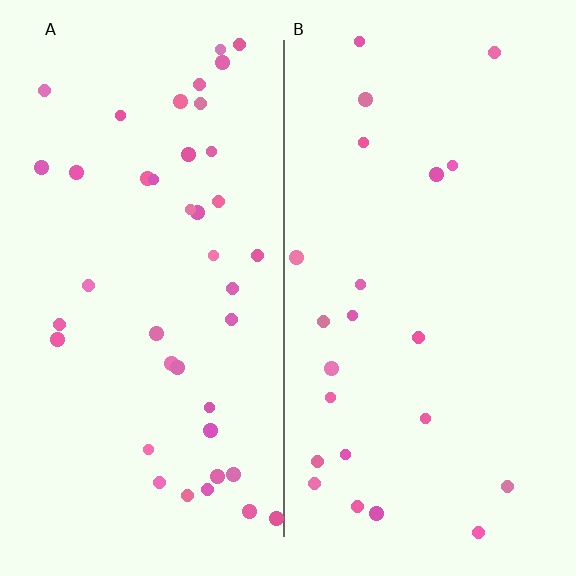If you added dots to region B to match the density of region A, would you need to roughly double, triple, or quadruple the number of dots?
Approximately double.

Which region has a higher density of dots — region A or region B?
A (the left).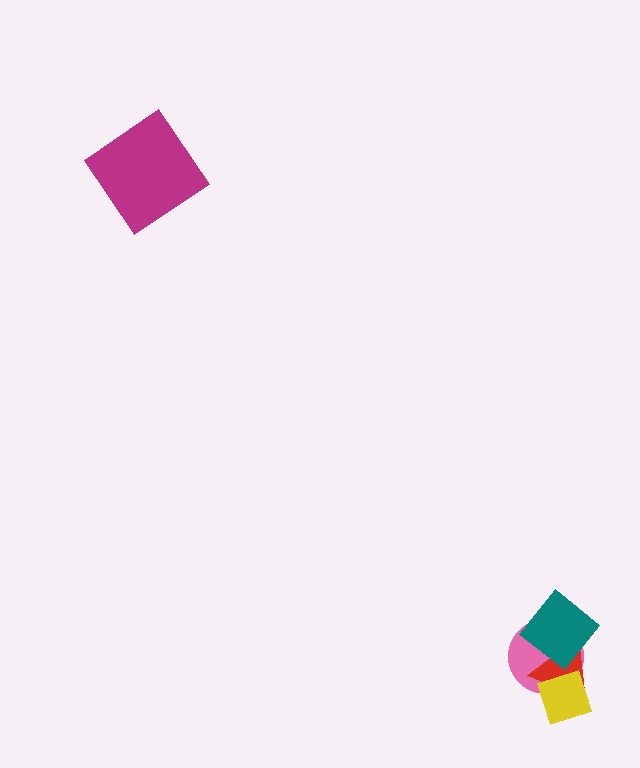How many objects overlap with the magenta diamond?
0 objects overlap with the magenta diamond.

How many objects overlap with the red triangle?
3 objects overlap with the red triangle.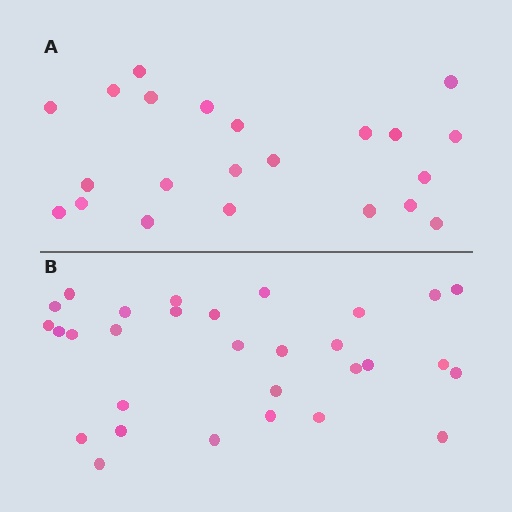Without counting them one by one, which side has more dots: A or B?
Region B (the bottom region) has more dots.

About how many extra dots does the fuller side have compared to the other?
Region B has roughly 8 or so more dots than region A.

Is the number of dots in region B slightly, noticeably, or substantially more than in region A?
Region B has noticeably more, but not dramatically so. The ratio is roughly 1.4 to 1.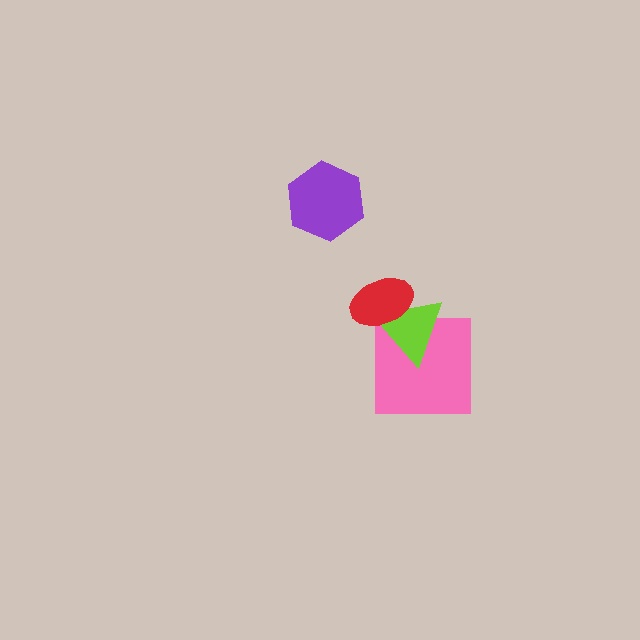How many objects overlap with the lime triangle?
2 objects overlap with the lime triangle.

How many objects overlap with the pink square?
1 object overlaps with the pink square.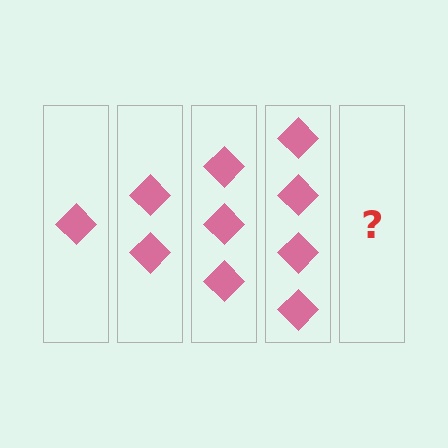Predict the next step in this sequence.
The next step is 5 diamonds.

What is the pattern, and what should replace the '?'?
The pattern is that each step adds one more diamond. The '?' should be 5 diamonds.